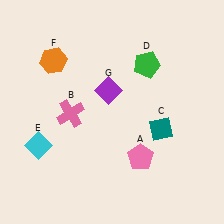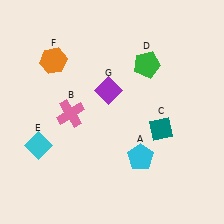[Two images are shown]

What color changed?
The pentagon (A) changed from pink in Image 1 to cyan in Image 2.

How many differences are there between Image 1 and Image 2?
There is 1 difference between the two images.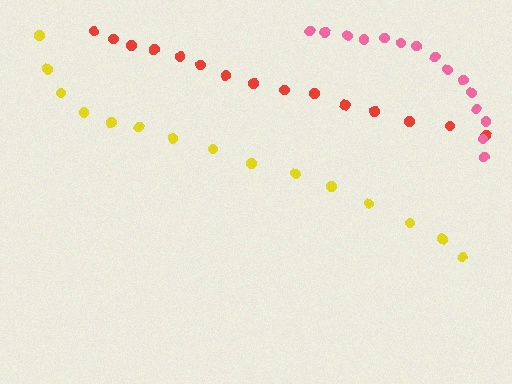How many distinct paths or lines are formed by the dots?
There are 3 distinct paths.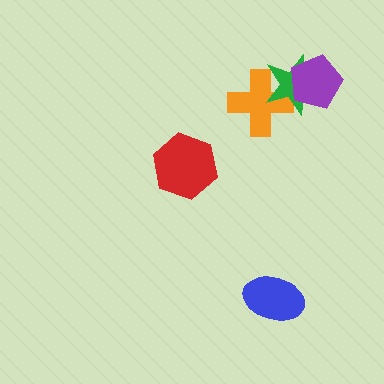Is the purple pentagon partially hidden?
No, no other shape covers it.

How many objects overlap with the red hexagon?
0 objects overlap with the red hexagon.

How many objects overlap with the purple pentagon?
1 object overlaps with the purple pentagon.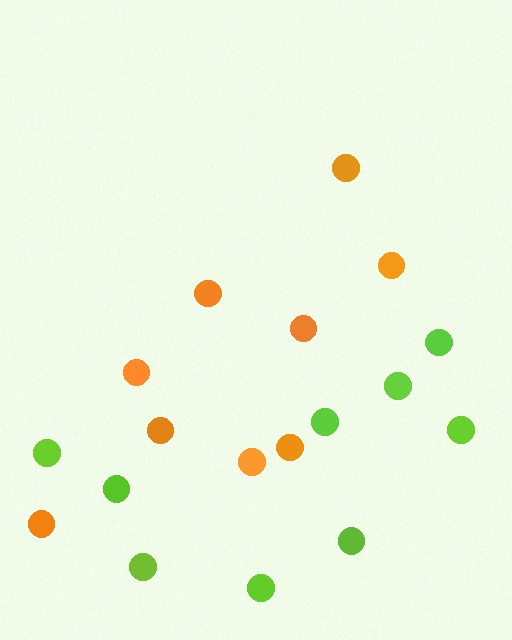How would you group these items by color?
There are 2 groups: one group of orange circles (9) and one group of lime circles (9).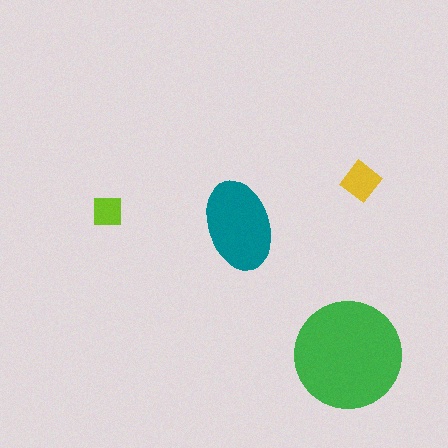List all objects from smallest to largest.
The lime square, the yellow diamond, the teal ellipse, the green circle.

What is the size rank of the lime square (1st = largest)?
4th.